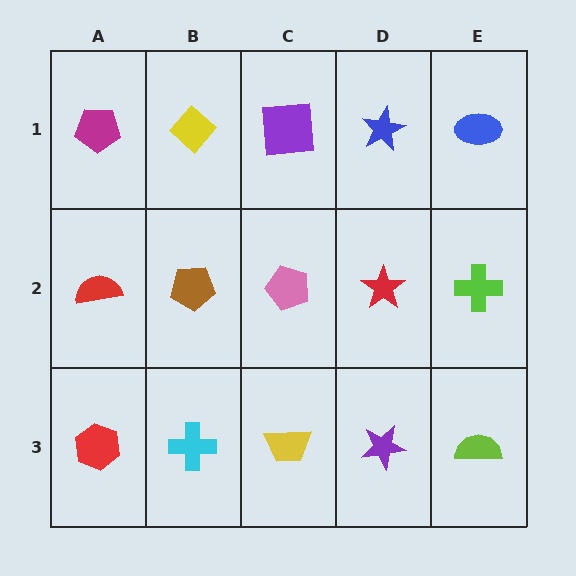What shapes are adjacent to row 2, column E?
A blue ellipse (row 1, column E), a lime semicircle (row 3, column E), a red star (row 2, column D).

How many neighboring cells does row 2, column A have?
3.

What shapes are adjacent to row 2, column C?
A purple square (row 1, column C), a yellow trapezoid (row 3, column C), a brown pentagon (row 2, column B), a red star (row 2, column D).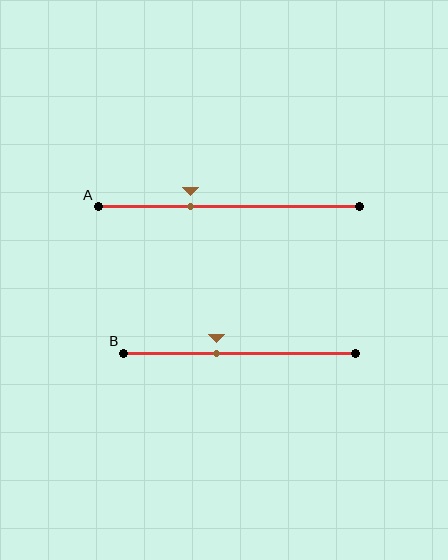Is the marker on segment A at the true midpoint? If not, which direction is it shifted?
No, the marker on segment A is shifted to the left by about 15% of the segment length.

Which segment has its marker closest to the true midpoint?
Segment B has its marker closest to the true midpoint.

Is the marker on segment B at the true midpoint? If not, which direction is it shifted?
No, the marker on segment B is shifted to the left by about 10% of the segment length.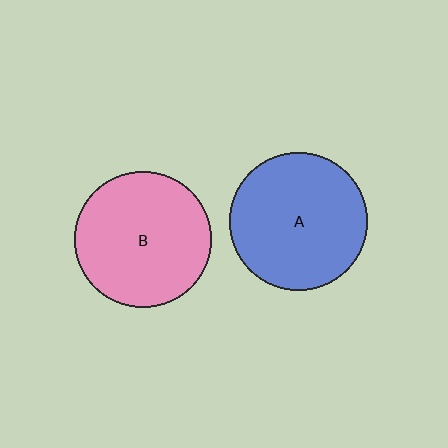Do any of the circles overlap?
No, none of the circles overlap.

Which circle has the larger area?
Circle A (blue).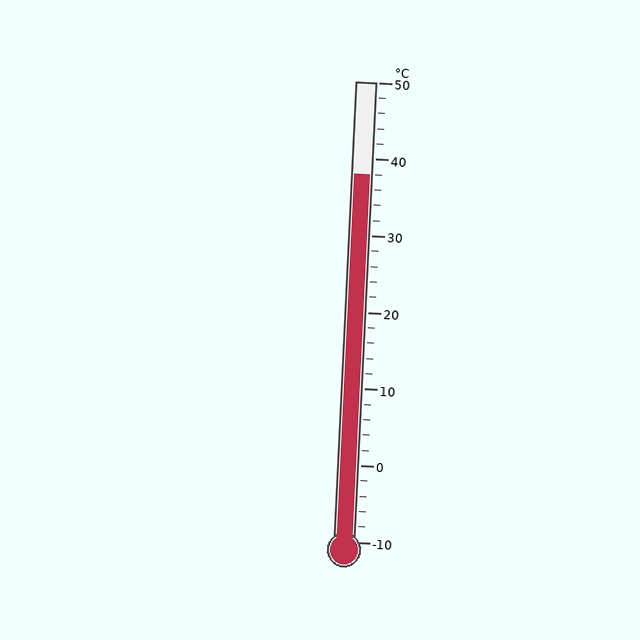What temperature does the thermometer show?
The thermometer shows approximately 38°C.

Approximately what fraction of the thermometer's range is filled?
The thermometer is filled to approximately 80% of its range.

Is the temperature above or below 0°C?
The temperature is above 0°C.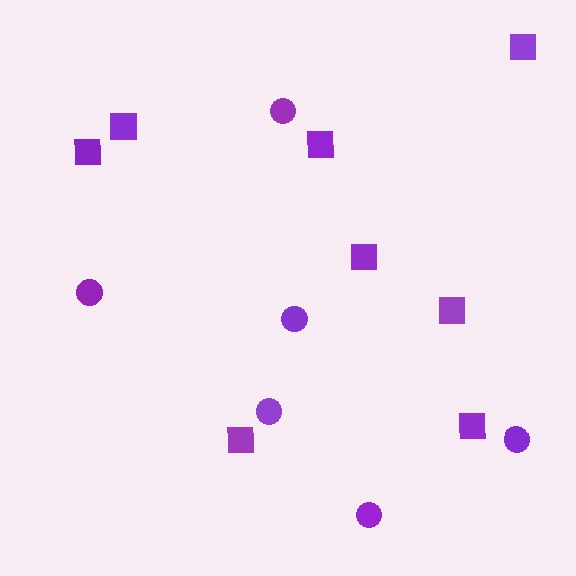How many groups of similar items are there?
There are 2 groups: one group of circles (6) and one group of squares (8).